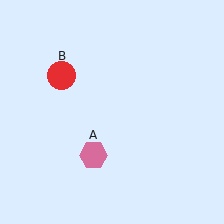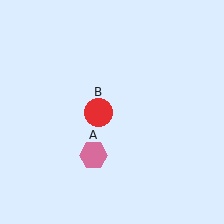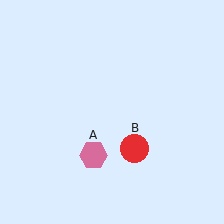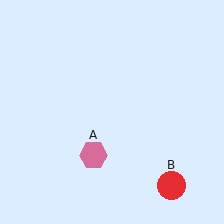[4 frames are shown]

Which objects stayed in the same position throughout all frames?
Pink hexagon (object A) remained stationary.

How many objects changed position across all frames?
1 object changed position: red circle (object B).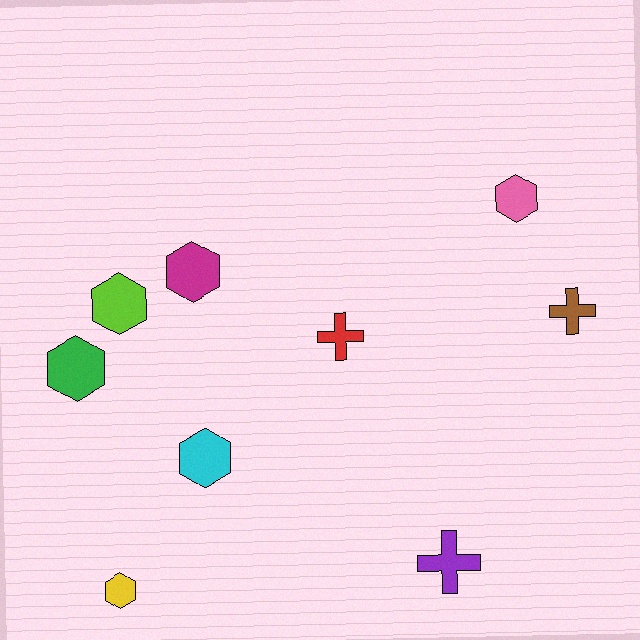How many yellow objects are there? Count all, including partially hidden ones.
There is 1 yellow object.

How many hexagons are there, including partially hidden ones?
There are 6 hexagons.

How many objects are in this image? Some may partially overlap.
There are 9 objects.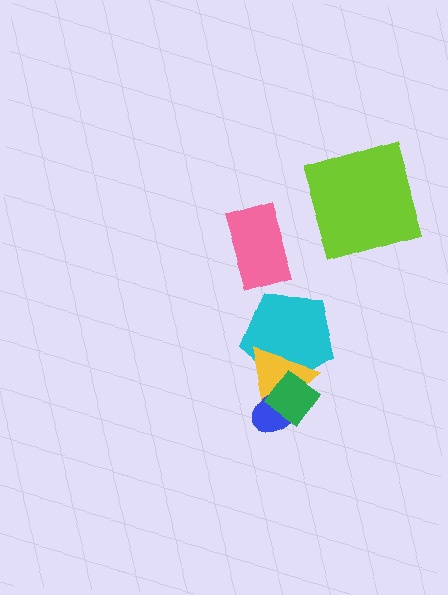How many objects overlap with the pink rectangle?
0 objects overlap with the pink rectangle.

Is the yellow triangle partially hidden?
Yes, it is partially covered by another shape.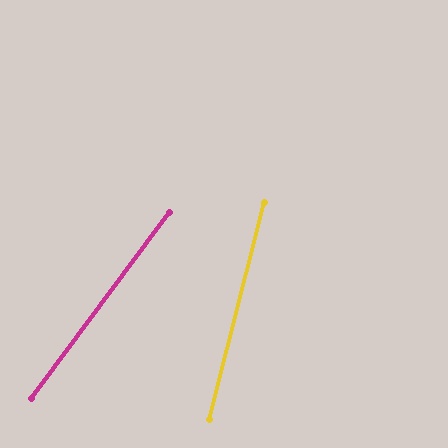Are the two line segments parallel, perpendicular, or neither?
Neither parallel nor perpendicular — they differ by about 22°.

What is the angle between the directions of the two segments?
Approximately 22 degrees.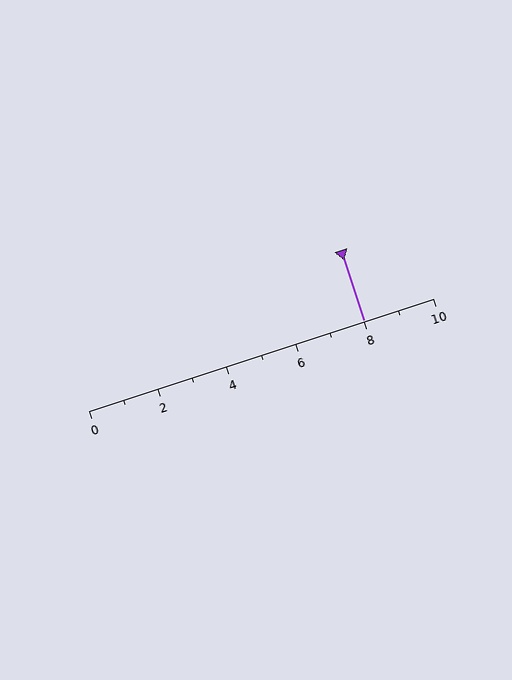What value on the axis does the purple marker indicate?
The marker indicates approximately 8.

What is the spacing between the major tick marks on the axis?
The major ticks are spaced 2 apart.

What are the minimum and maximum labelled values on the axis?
The axis runs from 0 to 10.